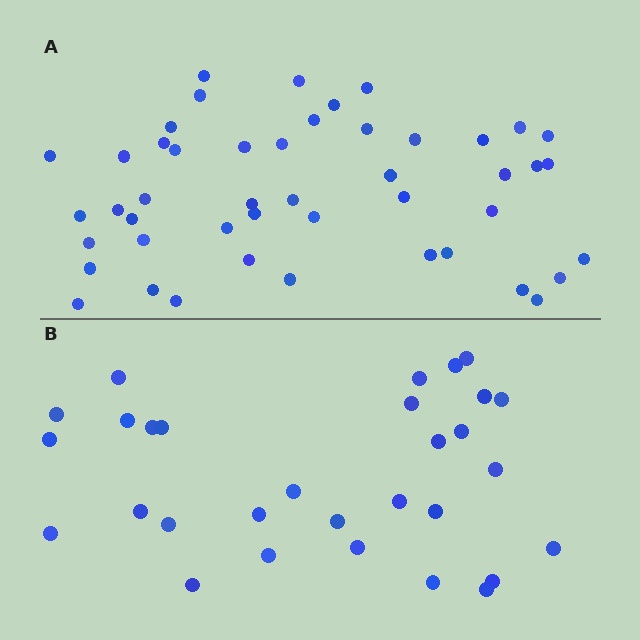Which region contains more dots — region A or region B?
Region A (the top region) has more dots.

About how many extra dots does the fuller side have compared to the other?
Region A has approximately 15 more dots than region B.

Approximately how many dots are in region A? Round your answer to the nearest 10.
About 50 dots. (The exact count is 47, which rounds to 50.)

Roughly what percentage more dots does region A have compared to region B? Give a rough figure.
About 55% more.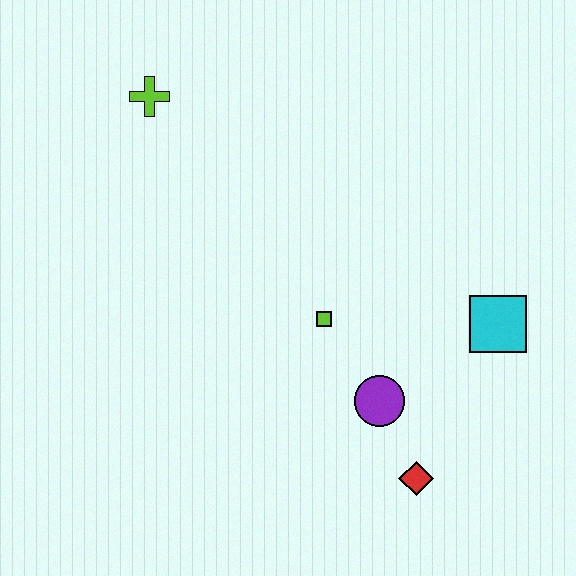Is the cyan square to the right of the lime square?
Yes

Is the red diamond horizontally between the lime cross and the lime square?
No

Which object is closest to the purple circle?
The red diamond is closest to the purple circle.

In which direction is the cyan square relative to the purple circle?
The cyan square is to the right of the purple circle.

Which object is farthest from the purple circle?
The lime cross is farthest from the purple circle.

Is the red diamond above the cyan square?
No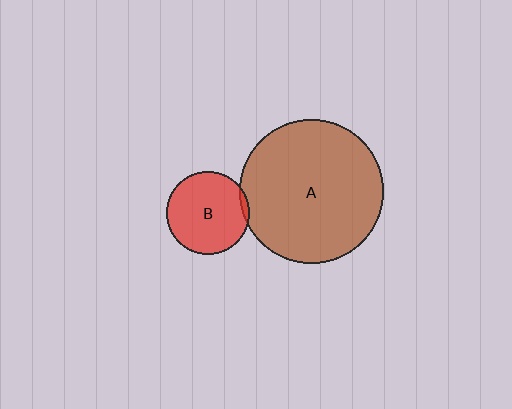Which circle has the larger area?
Circle A (brown).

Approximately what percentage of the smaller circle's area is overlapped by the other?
Approximately 5%.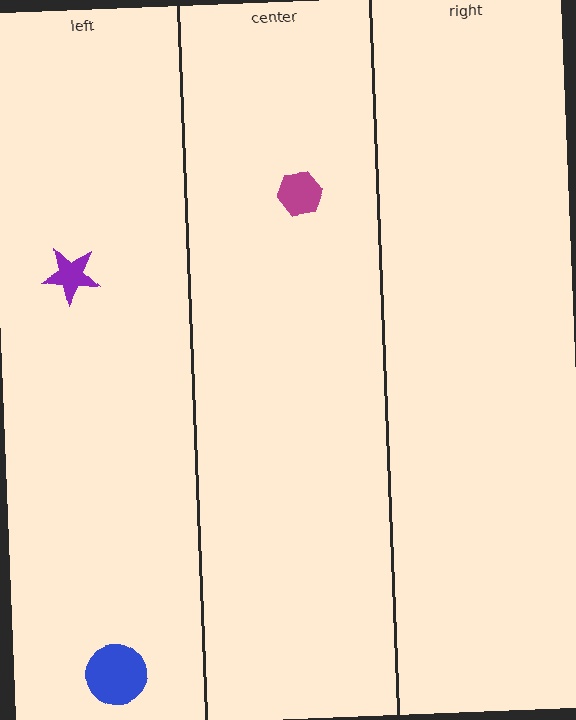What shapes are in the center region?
The magenta hexagon.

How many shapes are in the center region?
1.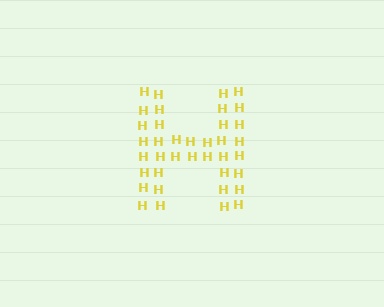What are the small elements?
The small elements are letter H's.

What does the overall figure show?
The overall figure shows the letter H.